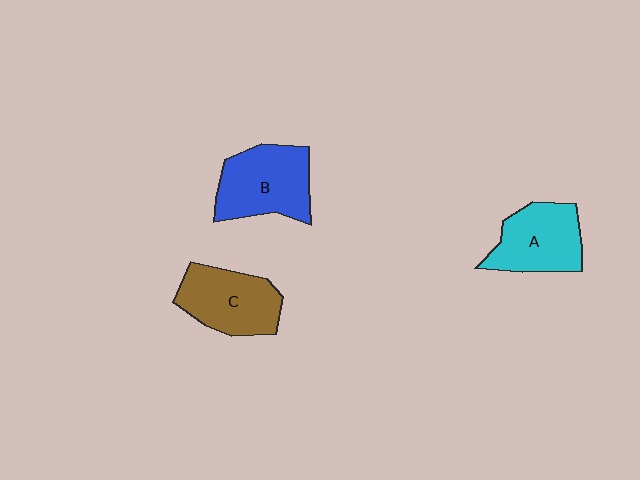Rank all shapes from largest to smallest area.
From largest to smallest: B (blue), C (brown), A (cyan).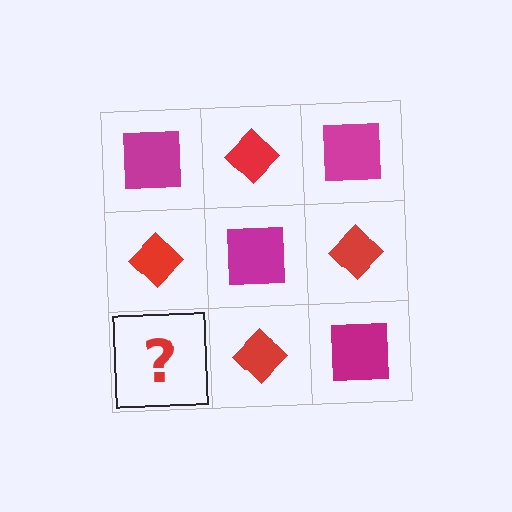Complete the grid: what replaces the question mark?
The question mark should be replaced with a magenta square.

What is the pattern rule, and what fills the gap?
The rule is that it alternates magenta square and red diamond in a checkerboard pattern. The gap should be filled with a magenta square.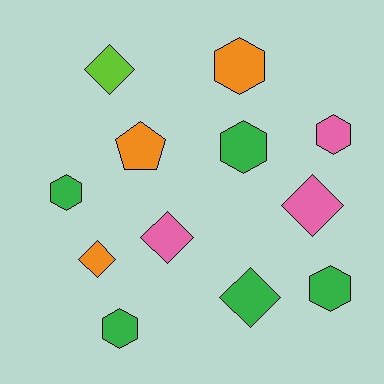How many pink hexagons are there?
There is 1 pink hexagon.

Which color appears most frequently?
Green, with 5 objects.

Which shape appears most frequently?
Hexagon, with 6 objects.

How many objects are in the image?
There are 12 objects.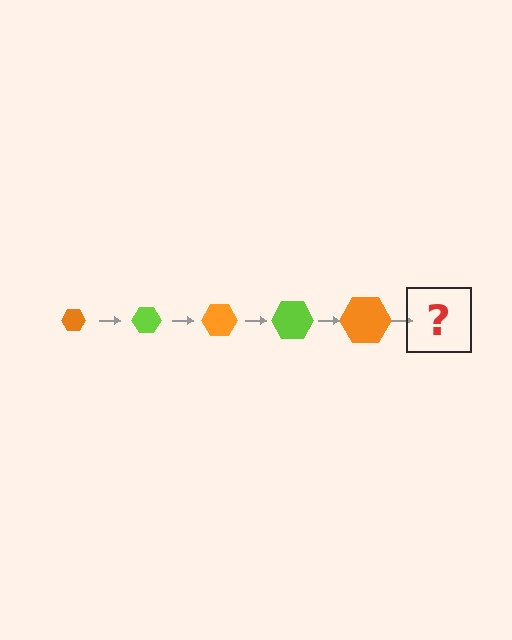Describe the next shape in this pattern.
It should be a lime hexagon, larger than the previous one.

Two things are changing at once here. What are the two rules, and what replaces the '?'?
The two rules are that the hexagon grows larger each step and the color cycles through orange and lime. The '?' should be a lime hexagon, larger than the previous one.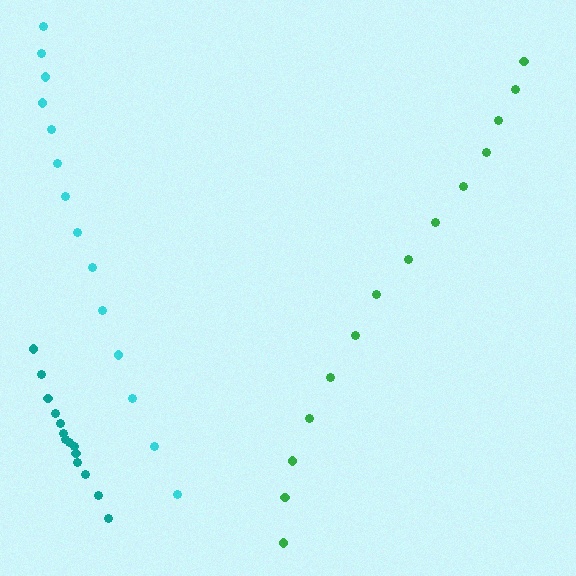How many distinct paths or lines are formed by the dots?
There are 3 distinct paths.